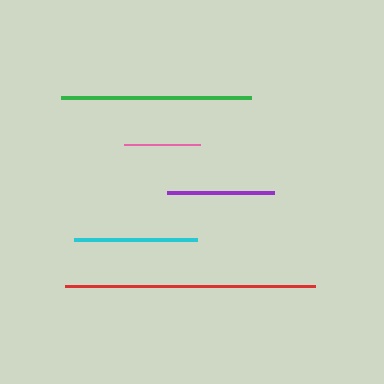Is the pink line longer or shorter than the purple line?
The purple line is longer than the pink line.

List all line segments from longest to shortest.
From longest to shortest: red, green, cyan, purple, pink.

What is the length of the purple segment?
The purple segment is approximately 107 pixels long.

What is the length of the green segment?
The green segment is approximately 190 pixels long.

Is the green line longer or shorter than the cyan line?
The green line is longer than the cyan line.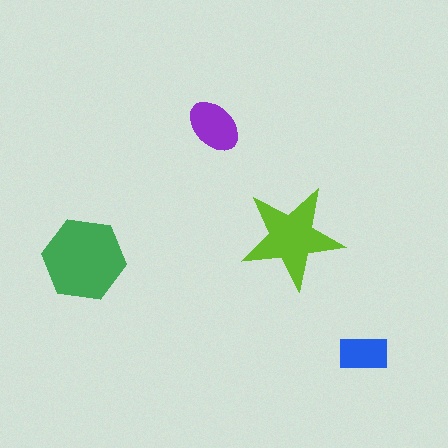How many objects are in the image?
There are 4 objects in the image.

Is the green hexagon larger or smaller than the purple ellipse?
Larger.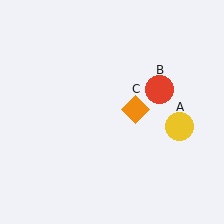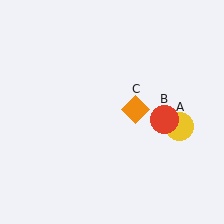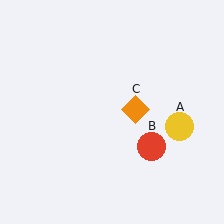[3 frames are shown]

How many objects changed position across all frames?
1 object changed position: red circle (object B).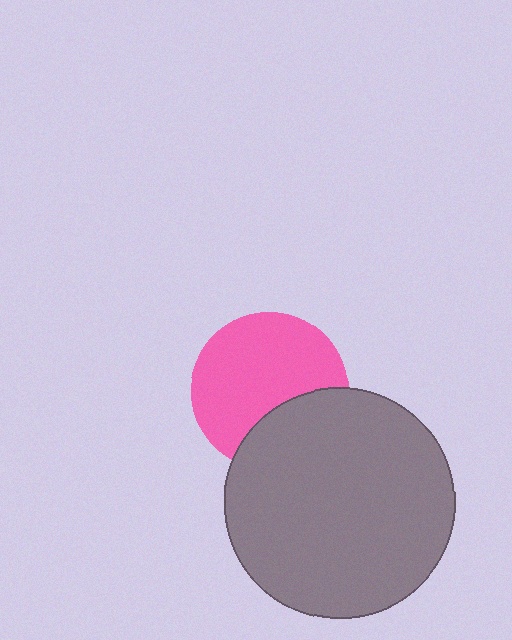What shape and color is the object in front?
The object in front is a gray circle.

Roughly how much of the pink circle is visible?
Most of it is visible (roughly 69%).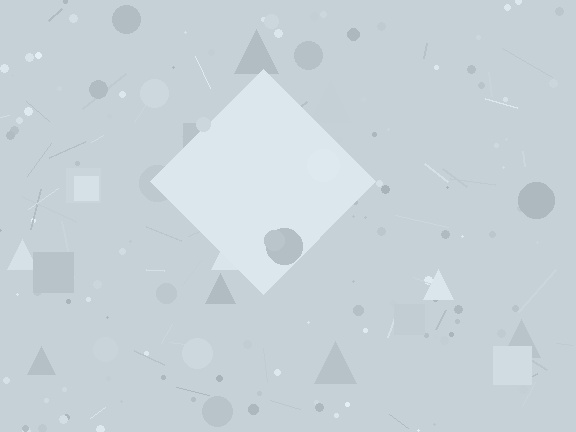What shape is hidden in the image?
A diamond is hidden in the image.